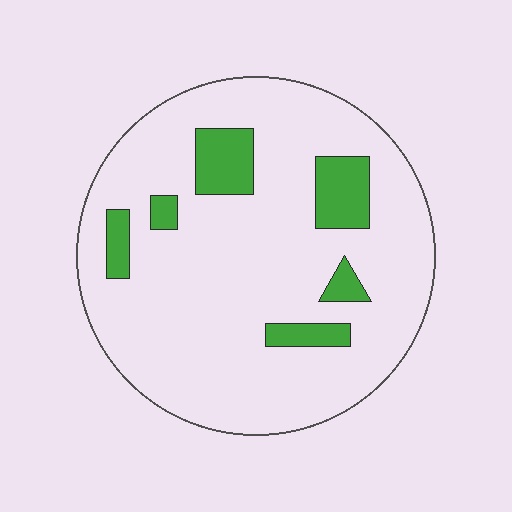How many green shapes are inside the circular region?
6.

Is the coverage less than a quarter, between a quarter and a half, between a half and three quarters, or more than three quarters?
Less than a quarter.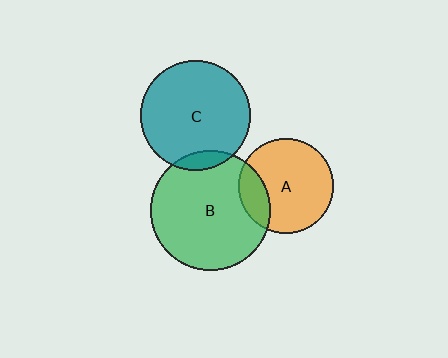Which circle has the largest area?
Circle B (green).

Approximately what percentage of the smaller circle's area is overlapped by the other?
Approximately 10%.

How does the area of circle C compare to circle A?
Approximately 1.3 times.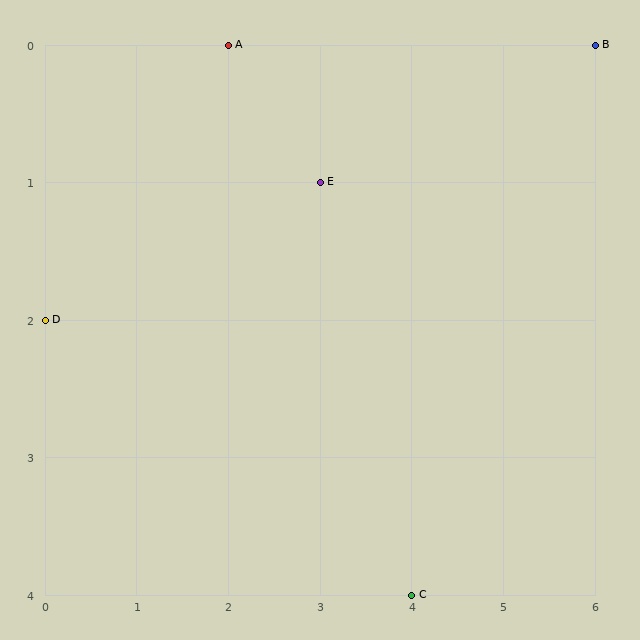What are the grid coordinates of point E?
Point E is at grid coordinates (3, 1).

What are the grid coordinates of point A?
Point A is at grid coordinates (2, 0).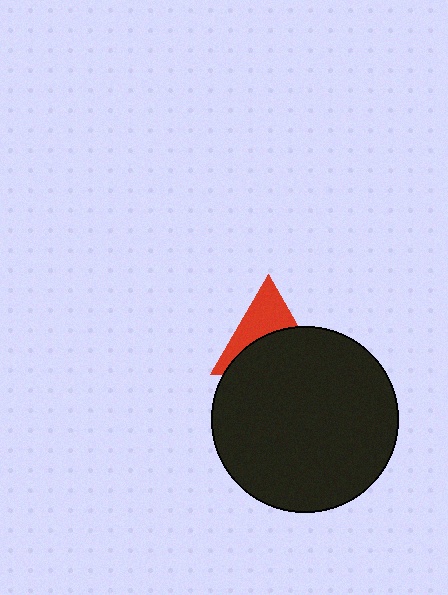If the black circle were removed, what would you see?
You would see the complete red triangle.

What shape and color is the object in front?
The object in front is a black circle.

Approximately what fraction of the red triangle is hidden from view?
Roughly 55% of the red triangle is hidden behind the black circle.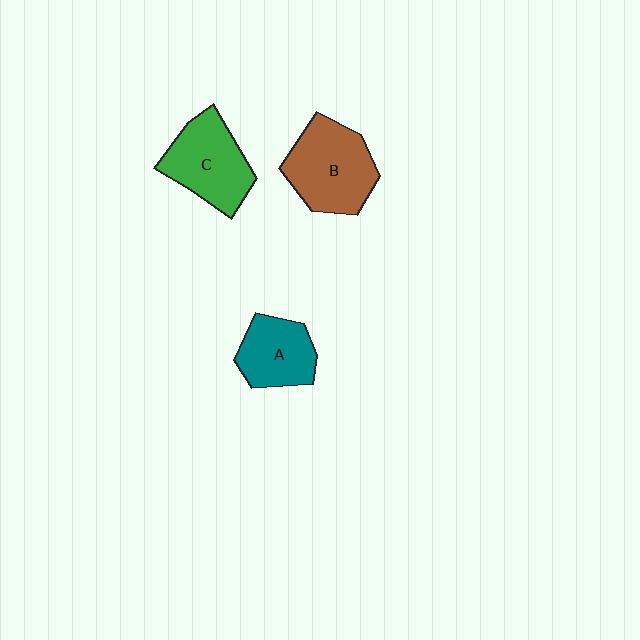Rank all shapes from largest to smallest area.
From largest to smallest: B (brown), C (green), A (teal).